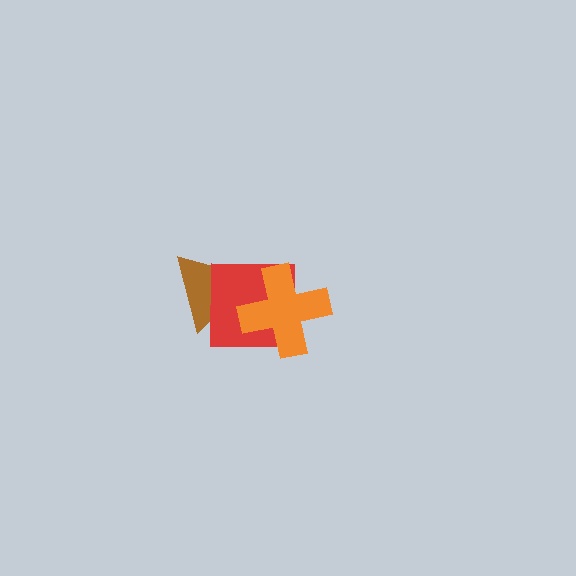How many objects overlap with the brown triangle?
2 objects overlap with the brown triangle.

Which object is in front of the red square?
The orange cross is in front of the red square.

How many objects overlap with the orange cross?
2 objects overlap with the orange cross.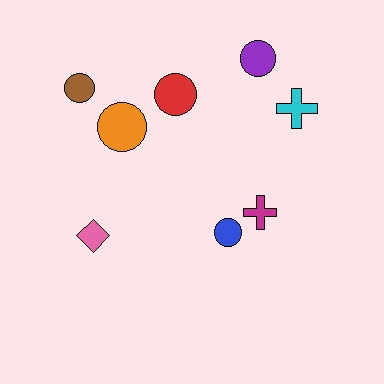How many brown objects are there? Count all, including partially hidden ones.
There is 1 brown object.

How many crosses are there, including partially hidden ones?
There are 2 crosses.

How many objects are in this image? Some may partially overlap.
There are 8 objects.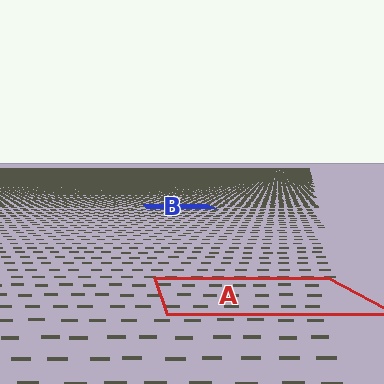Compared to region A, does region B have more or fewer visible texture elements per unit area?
Region B has more texture elements per unit area — they are packed more densely because it is farther away.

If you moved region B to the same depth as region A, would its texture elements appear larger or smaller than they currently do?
They would appear larger. At a closer depth, the same texture elements are projected at a bigger on-screen size.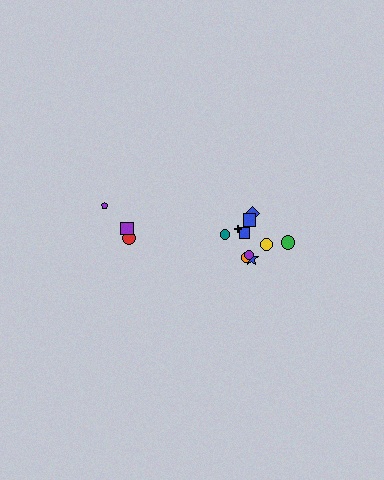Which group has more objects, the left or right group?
The right group.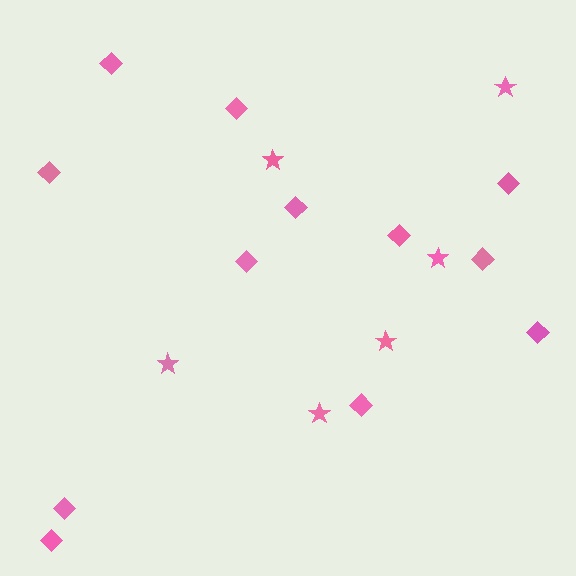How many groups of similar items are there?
There are 2 groups: one group of diamonds (12) and one group of stars (6).